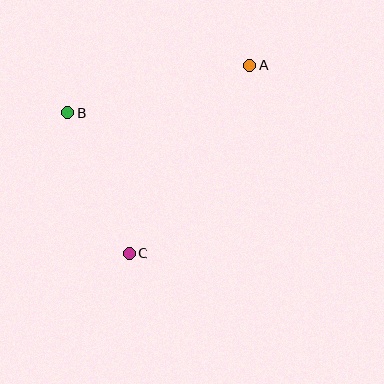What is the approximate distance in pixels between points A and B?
The distance between A and B is approximately 189 pixels.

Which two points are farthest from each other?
Points A and C are farthest from each other.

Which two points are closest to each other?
Points B and C are closest to each other.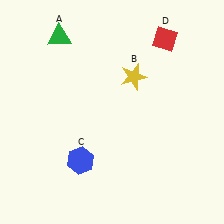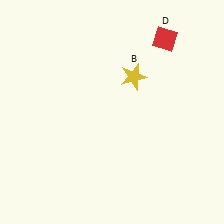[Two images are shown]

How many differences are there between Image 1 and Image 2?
There are 2 differences between the two images.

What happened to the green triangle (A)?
The green triangle (A) was removed in Image 2. It was in the top-left area of Image 1.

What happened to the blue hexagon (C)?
The blue hexagon (C) was removed in Image 2. It was in the bottom-left area of Image 1.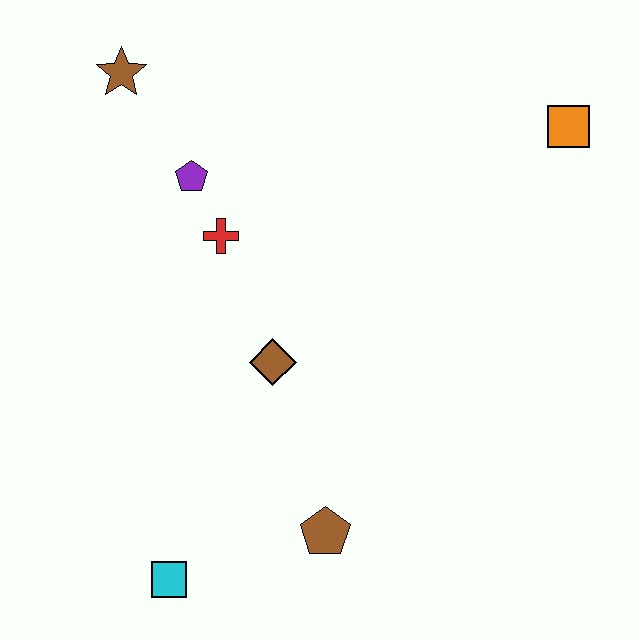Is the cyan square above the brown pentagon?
No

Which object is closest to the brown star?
The purple pentagon is closest to the brown star.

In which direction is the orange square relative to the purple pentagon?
The orange square is to the right of the purple pentagon.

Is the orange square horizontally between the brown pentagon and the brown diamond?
No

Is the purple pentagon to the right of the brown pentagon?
No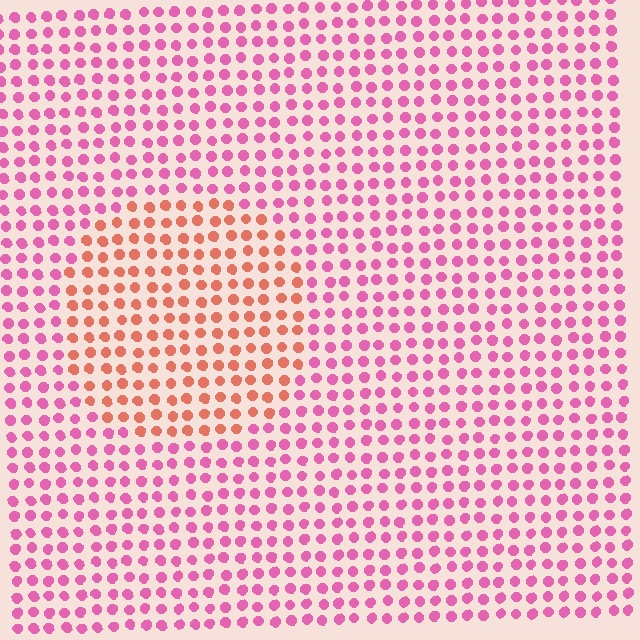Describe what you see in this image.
The image is filled with small pink elements in a uniform arrangement. A circle-shaped region is visible where the elements are tinted to a slightly different hue, forming a subtle color boundary.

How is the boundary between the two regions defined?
The boundary is defined purely by a slight shift in hue (about 44 degrees). Spacing, size, and orientation are identical on both sides.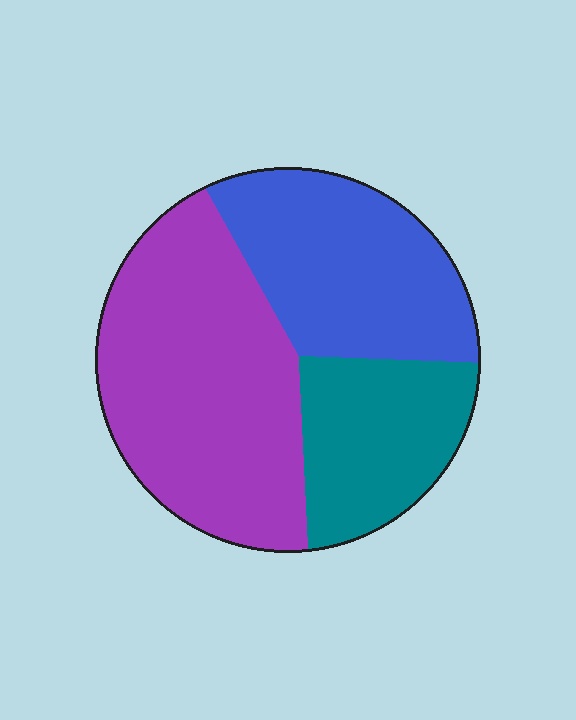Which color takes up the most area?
Purple, at roughly 45%.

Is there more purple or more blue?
Purple.